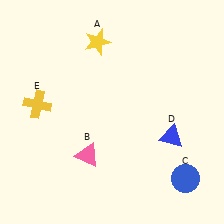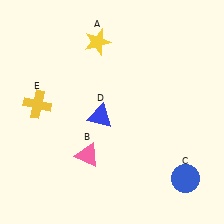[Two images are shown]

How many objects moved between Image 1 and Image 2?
1 object moved between the two images.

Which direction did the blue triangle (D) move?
The blue triangle (D) moved left.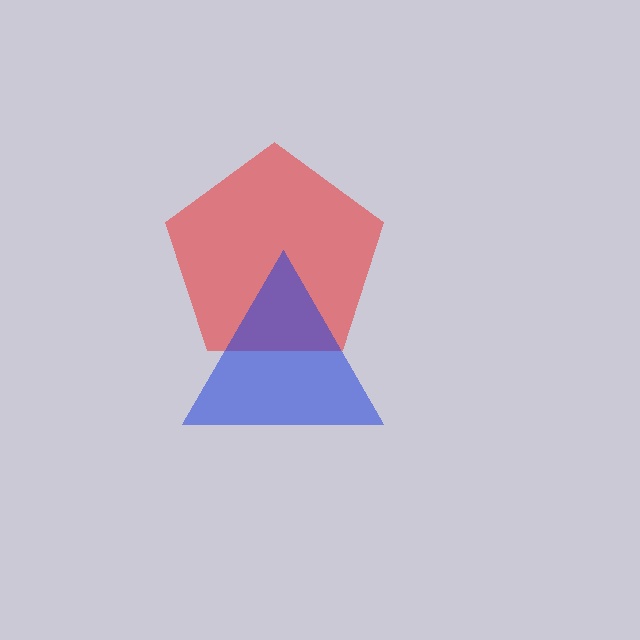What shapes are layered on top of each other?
The layered shapes are: a red pentagon, a blue triangle.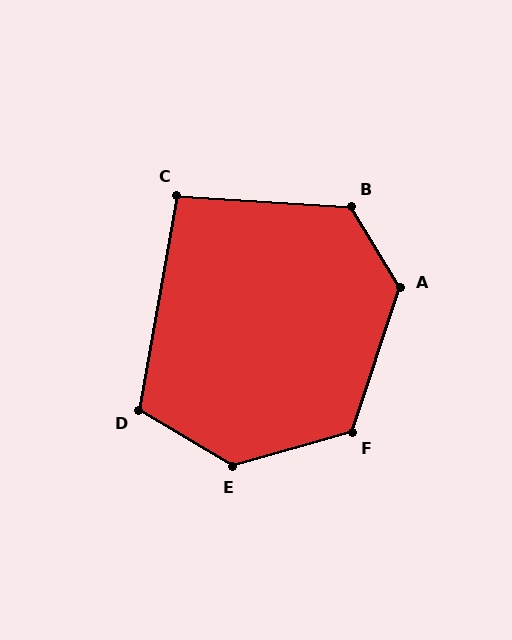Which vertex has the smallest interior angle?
C, at approximately 96 degrees.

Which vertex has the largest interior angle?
E, at approximately 133 degrees.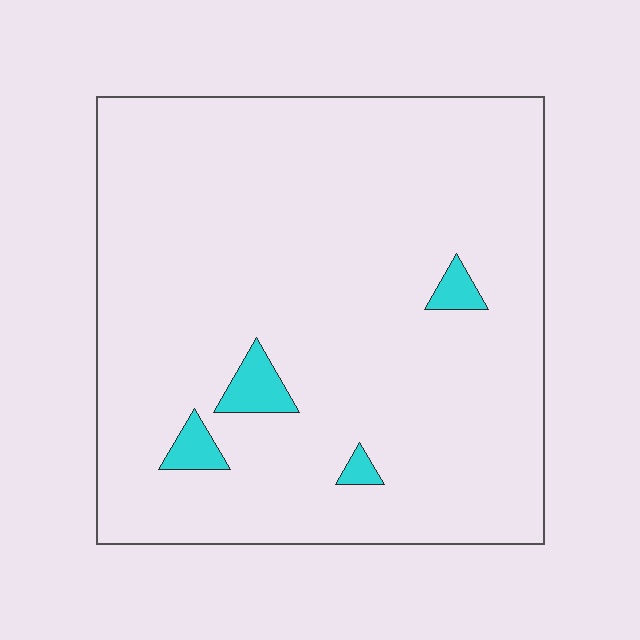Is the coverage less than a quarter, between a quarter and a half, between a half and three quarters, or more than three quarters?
Less than a quarter.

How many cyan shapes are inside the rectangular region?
4.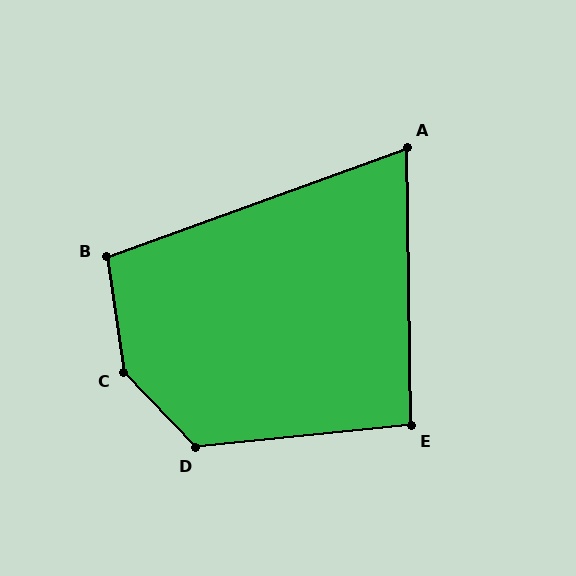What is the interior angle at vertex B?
Approximately 101 degrees (obtuse).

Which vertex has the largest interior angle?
C, at approximately 145 degrees.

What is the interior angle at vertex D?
Approximately 128 degrees (obtuse).